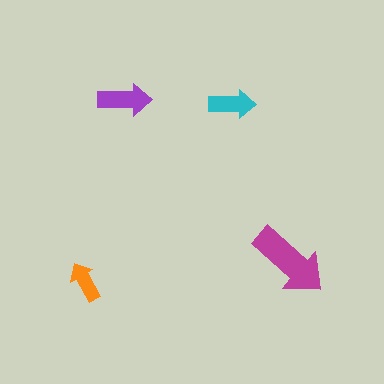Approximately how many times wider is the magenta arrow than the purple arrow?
About 1.5 times wider.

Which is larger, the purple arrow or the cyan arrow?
The purple one.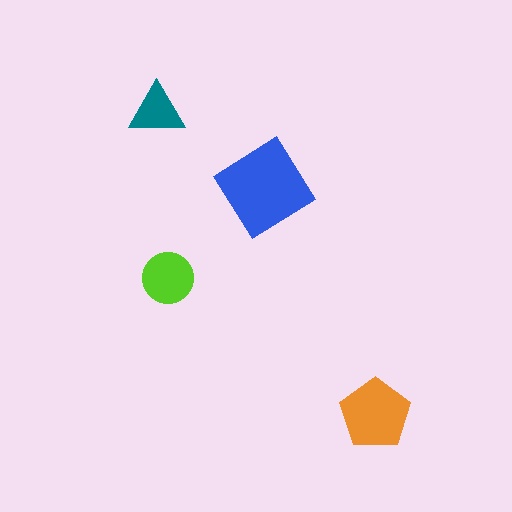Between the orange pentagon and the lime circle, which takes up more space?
The orange pentagon.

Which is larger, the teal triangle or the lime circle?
The lime circle.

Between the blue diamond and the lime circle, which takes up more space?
The blue diamond.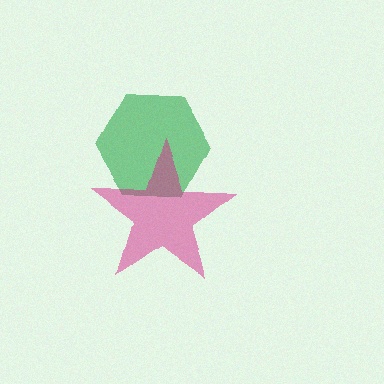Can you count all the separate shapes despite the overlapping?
Yes, there are 2 separate shapes.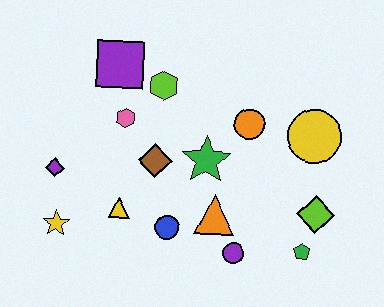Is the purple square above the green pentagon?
Yes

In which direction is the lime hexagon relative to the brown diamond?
The lime hexagon is above the brown diamond.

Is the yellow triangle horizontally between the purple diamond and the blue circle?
Yes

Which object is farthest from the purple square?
The green pentagon is farthest from the purple square.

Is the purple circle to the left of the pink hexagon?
No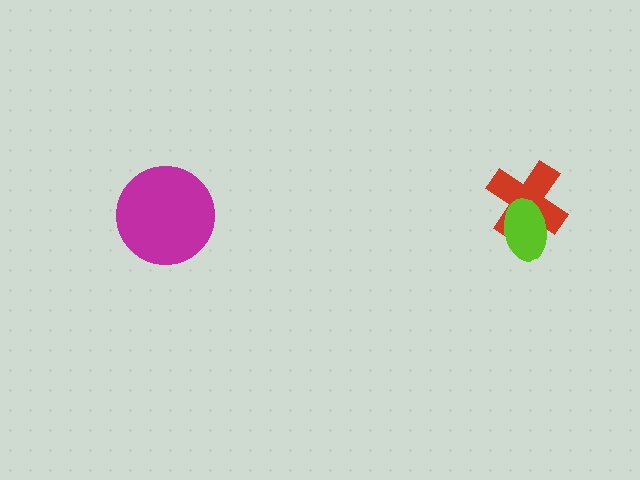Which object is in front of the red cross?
The lime ellipse is in front of the red cross.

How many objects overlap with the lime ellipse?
1 object overlaps with the lime ellipse.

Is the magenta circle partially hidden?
No, no other shape covers it.